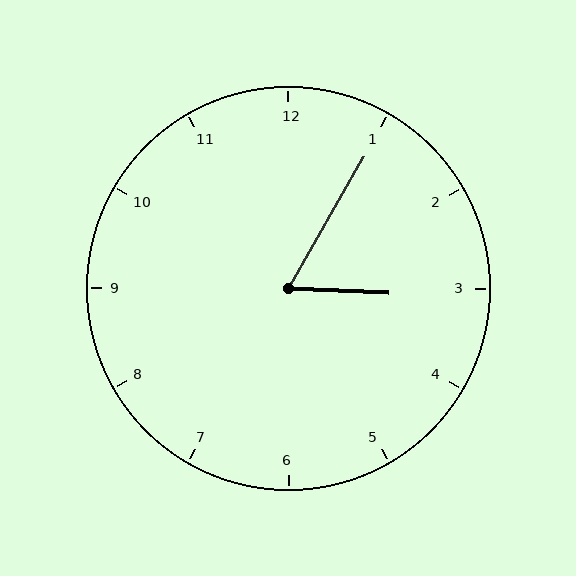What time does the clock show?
3:05.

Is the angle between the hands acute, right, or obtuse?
It is acute.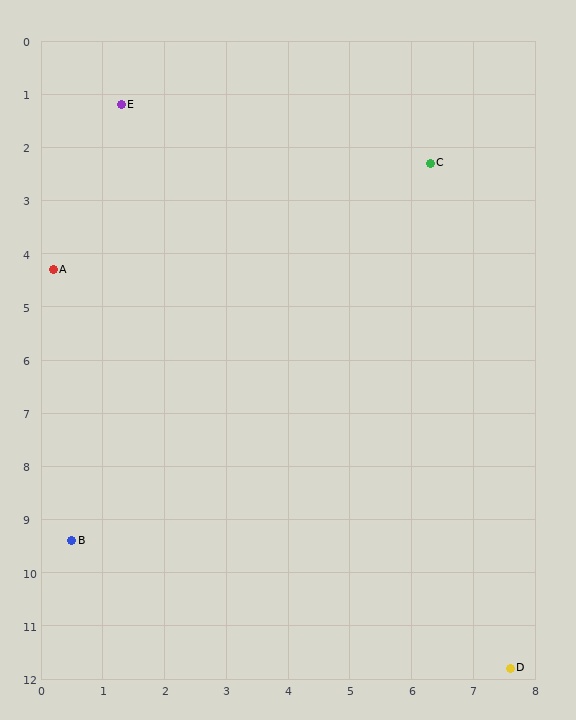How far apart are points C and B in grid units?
Points C and B are about 9.2 grid units apart.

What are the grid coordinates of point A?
Point A is at approximately (0.2, 4.3).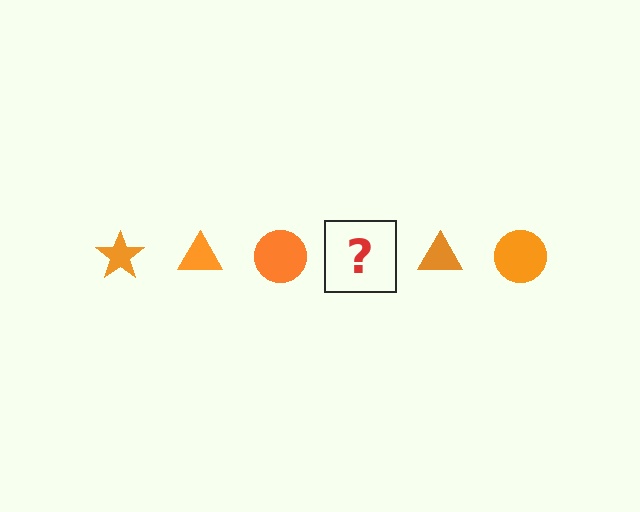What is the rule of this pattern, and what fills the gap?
The rule is that the pattern cycles through star, triangle, circle shapes in orange. The gap should be filled with an orange star.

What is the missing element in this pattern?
The missing element is an orange star.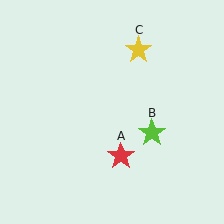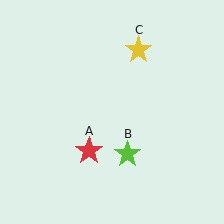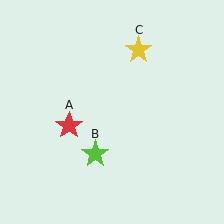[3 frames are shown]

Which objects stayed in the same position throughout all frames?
Yellow star (object C) remained stationary.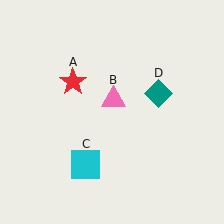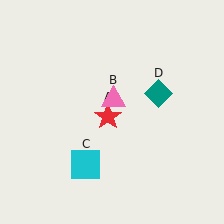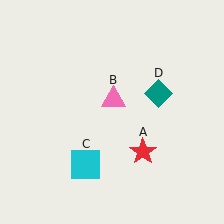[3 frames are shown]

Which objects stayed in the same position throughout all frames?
Pink triangle (object B) and cyan square (object C) and teal diamond (object D) remained stationary.